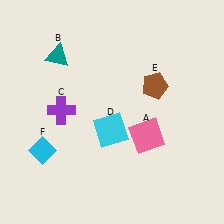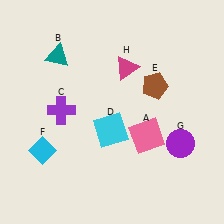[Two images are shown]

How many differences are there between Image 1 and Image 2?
There are 2 differences between the two images.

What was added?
A purple circle (G), a magenta triangle (H) were added in Image 2.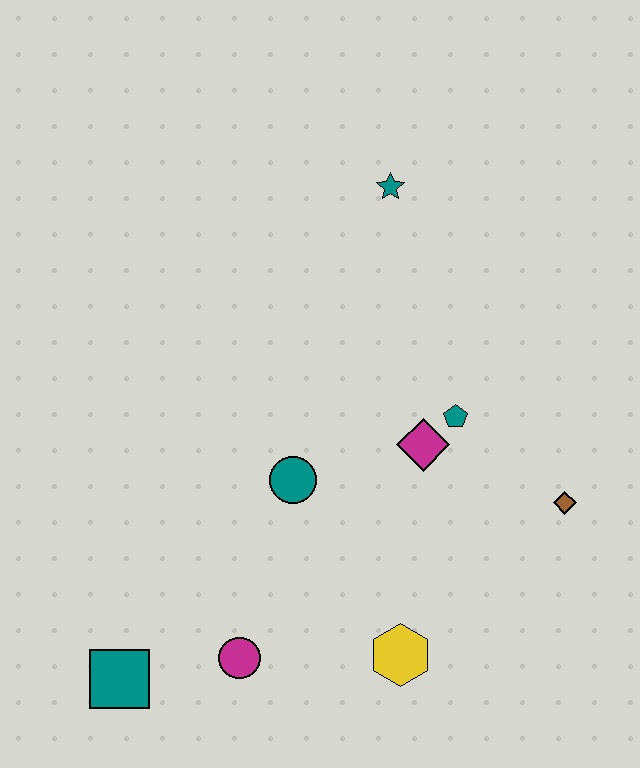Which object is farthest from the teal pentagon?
The teal square is farthest from the teal pentagon.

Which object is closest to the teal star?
The teal pentagon is closest to the teal star.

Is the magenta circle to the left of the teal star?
Yes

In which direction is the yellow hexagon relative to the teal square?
The yellow hexagon is to the right of the teal square.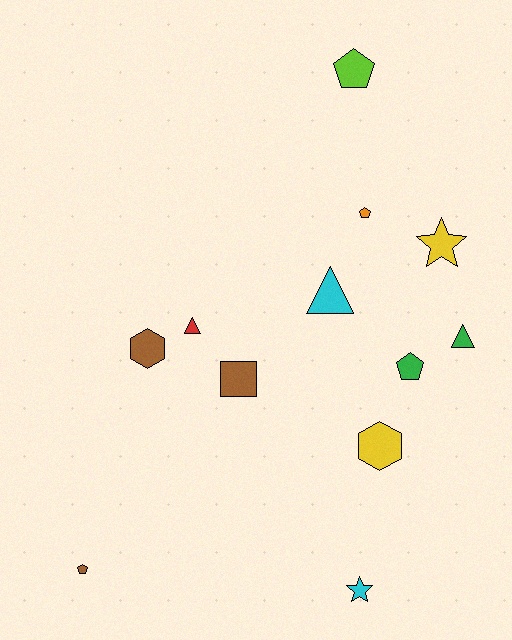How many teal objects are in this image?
There are no teal objects.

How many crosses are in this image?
There are no crosses.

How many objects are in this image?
There are 12 objects.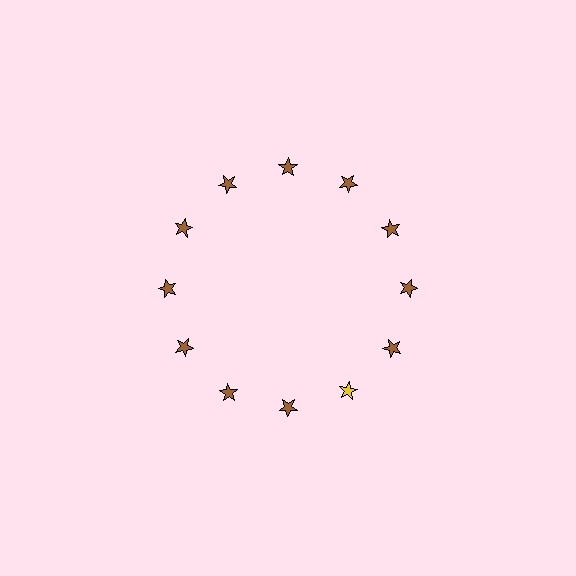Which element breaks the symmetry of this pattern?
The yellow star at roughly the 5 o'clock position breaks the symmetry. All other shapes are brown stars.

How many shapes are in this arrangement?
There are 12 shapes arranged in a ring pattern.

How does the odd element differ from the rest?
It has a different color: yellow instead of brown.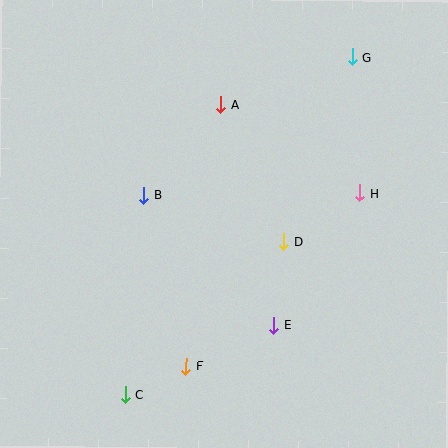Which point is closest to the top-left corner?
Point B is closest to the top-left corner.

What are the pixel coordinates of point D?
Point D is at (283, 242).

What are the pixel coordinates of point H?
Point H is at (360, 193).